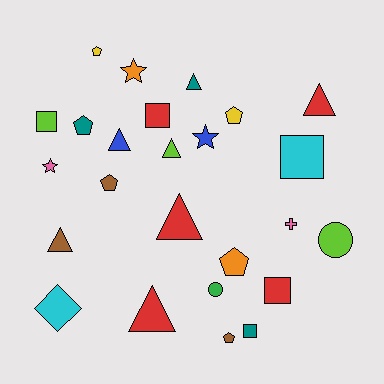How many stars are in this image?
There are 3 stars.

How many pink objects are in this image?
There are 2 pink objects.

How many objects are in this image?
There are 25 objects.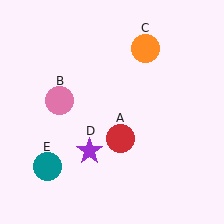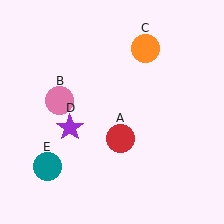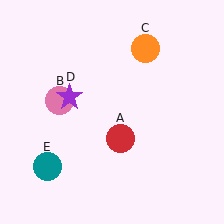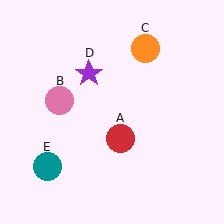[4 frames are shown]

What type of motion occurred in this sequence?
The purple star (object D) rotated clockwise around the center of the scene.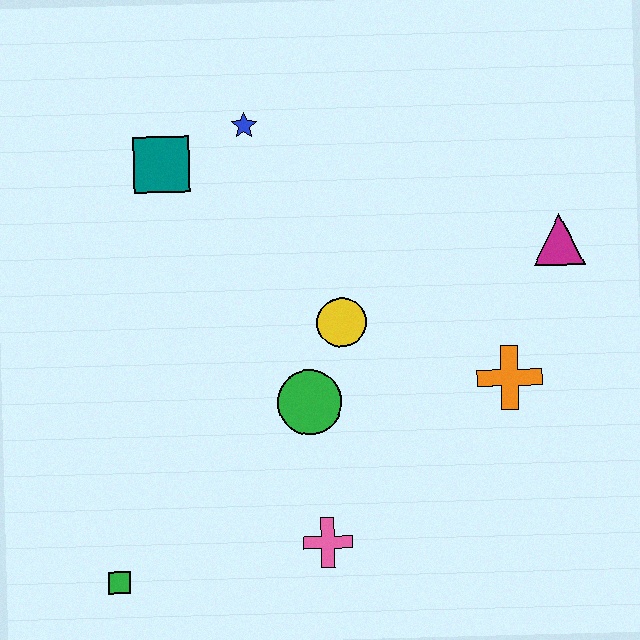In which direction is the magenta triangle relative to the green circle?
The magenta triangle is to the right of the green circle.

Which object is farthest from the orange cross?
The green square is farthest from the orange cross.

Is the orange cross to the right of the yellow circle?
Yes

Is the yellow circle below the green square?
No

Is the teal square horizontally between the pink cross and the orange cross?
No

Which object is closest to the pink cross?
The green circle is closest to the pink cross.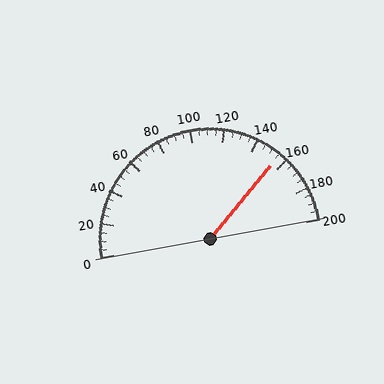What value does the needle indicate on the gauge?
The needle indicates approximately 155.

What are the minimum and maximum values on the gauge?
The gauge ranges from 0 to 200.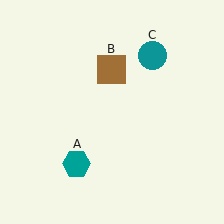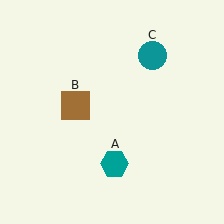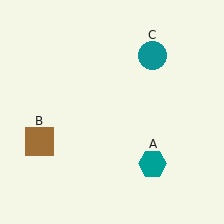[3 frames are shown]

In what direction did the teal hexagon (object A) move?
The teal hexagon (object A) moved right.